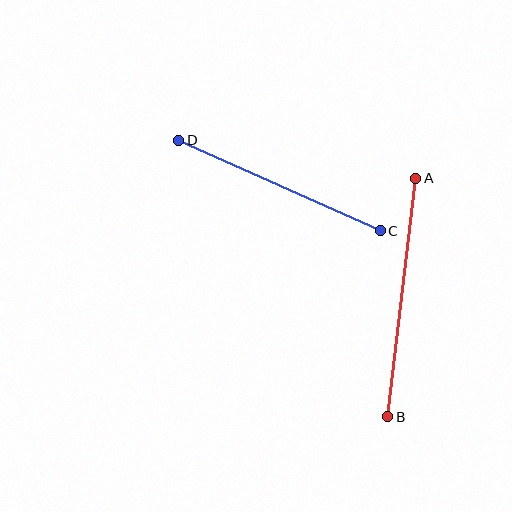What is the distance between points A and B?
The distance is approximately 240 pixels.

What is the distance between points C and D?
The distance is approximately 221 pixels.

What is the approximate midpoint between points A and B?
The midpoint is at approximately (402, 297) pixels.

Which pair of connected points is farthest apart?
Points A and B are farthest apart.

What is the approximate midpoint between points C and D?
The midpoint is at approximately (279, 185) pixels.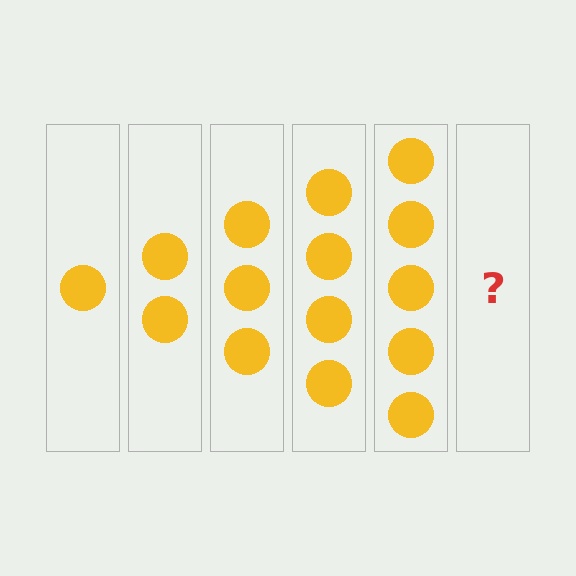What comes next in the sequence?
The next element should be 6 circles.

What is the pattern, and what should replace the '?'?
The pattern is that each step adds one more circle. The '?' should be 6 circles.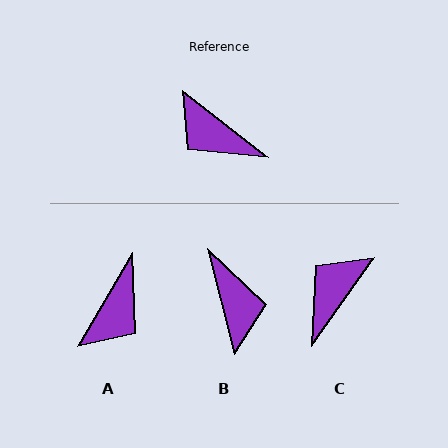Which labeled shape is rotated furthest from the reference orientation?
B, about 143 degrees away.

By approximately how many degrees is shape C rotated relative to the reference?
Approximately 87 degrees clockwise.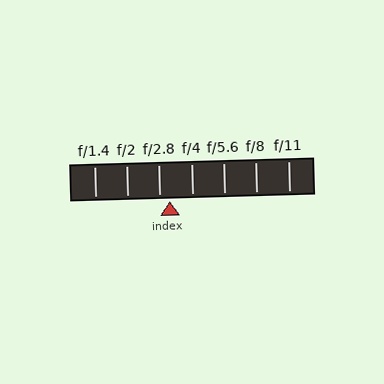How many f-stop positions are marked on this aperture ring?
There are 7 f-stop positions marked.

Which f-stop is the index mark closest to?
The index mark is closest to f/2.8.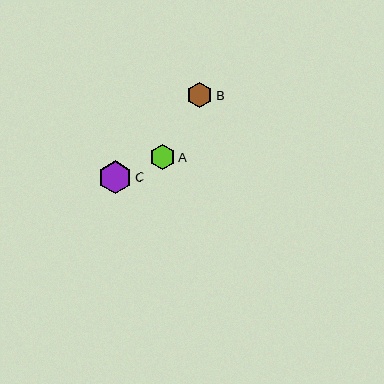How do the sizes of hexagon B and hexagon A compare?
Hexagon B and hexagon A are approximately the same size.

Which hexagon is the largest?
Hexagon C is the largest with a size of approximately 33 pixels.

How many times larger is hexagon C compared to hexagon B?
Hexagon C is approximately 1.3 times the size of hexagon B.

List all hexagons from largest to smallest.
From largest to smallest: C, B, A.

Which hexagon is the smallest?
Hexagon A is the smallest with a size of approximately 26 pixels.